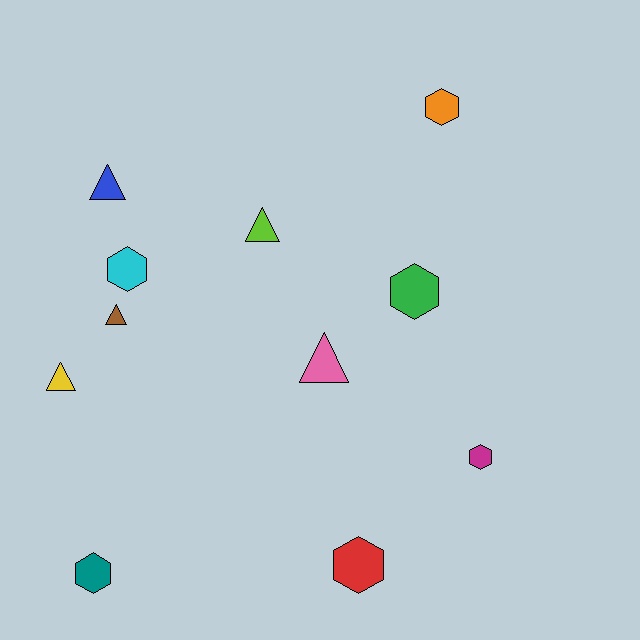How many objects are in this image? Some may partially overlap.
There are 11 objects.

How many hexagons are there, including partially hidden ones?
There are 6 hexagons.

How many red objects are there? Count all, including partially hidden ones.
There is 1 red object.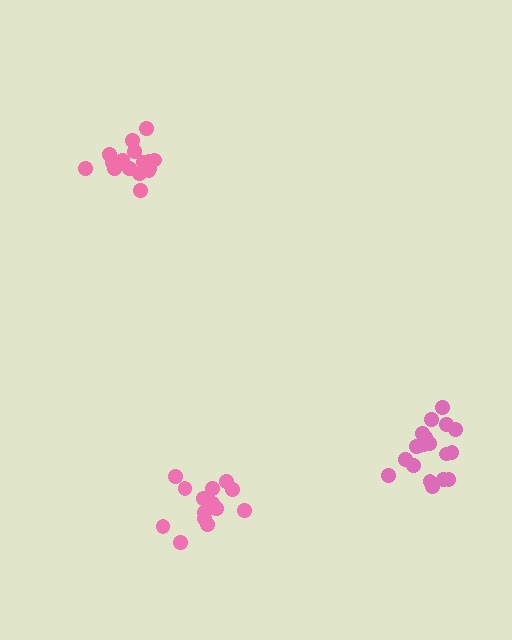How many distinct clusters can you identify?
There are 3 distinct clusters.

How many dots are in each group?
Group 1: 14 dots, Group 2: 16 dots, Group 3: 20 dots (50 total).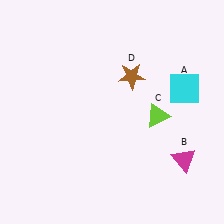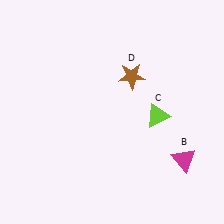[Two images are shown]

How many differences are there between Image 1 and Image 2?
There is 1 difference between the two images.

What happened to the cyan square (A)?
The cyan square (A) was removed in Image 2. It was in the top-right area of Image 1.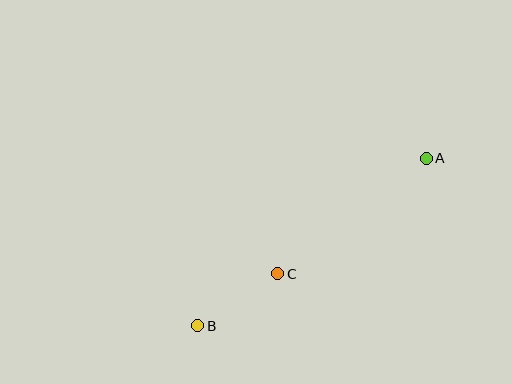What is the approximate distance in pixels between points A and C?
The distance between A and C is approximately 188 pixels.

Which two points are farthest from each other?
Points A and B are farthest from each other.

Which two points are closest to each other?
Points B and C are closest to each other.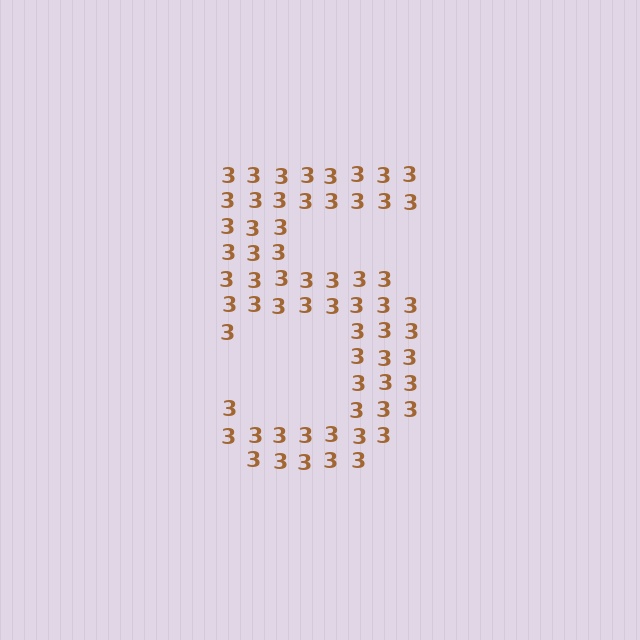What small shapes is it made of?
It is made of small digit 3's.